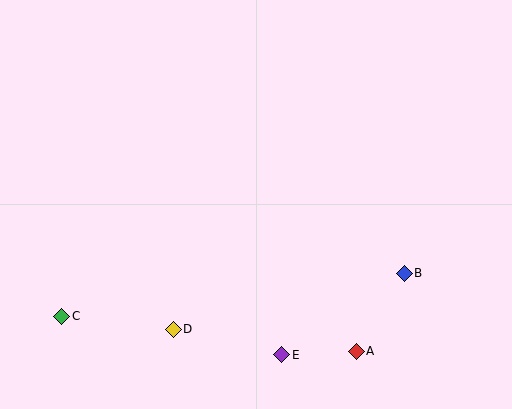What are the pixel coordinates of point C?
Point C is at (62, 316).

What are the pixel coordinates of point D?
Point D is at (173, 329).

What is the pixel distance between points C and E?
The distance between C and E is 223 pixels.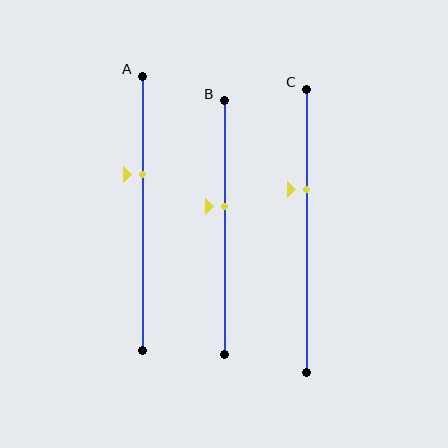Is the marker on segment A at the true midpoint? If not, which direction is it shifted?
No, the marker on segment A is shifted upward by about 14% of the segment length.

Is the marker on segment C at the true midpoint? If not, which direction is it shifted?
No, the marker on segment C is shifted upward by about 15% of the segment length.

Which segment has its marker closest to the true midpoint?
Segment B has its marker closest to the true midpoint.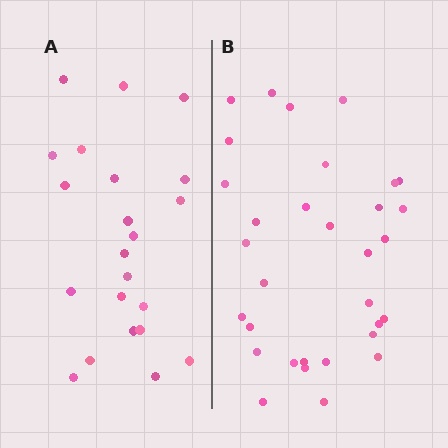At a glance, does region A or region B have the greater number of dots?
Region B (the right region) has more dots.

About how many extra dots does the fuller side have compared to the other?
Region B has roughly 10 or so more dots than region A.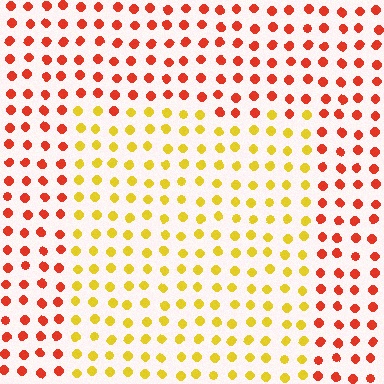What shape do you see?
I see a rectangle.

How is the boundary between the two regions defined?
The boundary is defined purely by a slight shift in hue (about 48 degrees). Spacing, size, and orientation are identical on both sides.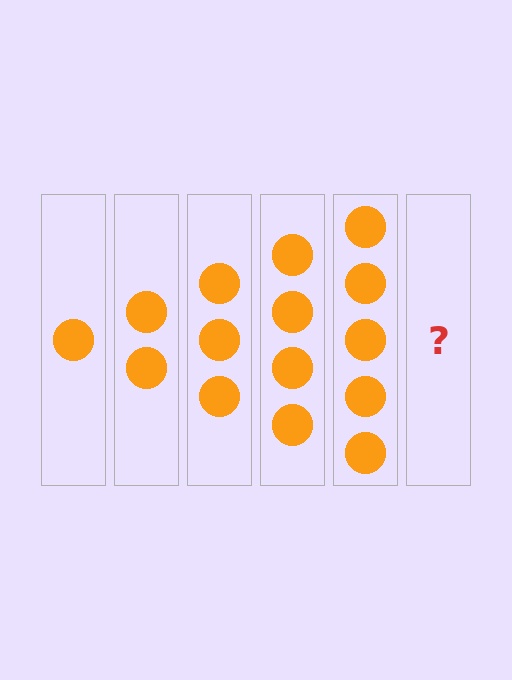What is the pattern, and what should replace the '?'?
The pattern is that each step adds one more circle. The '?' should be 6 circles.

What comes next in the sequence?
The next element should be 6 circles.